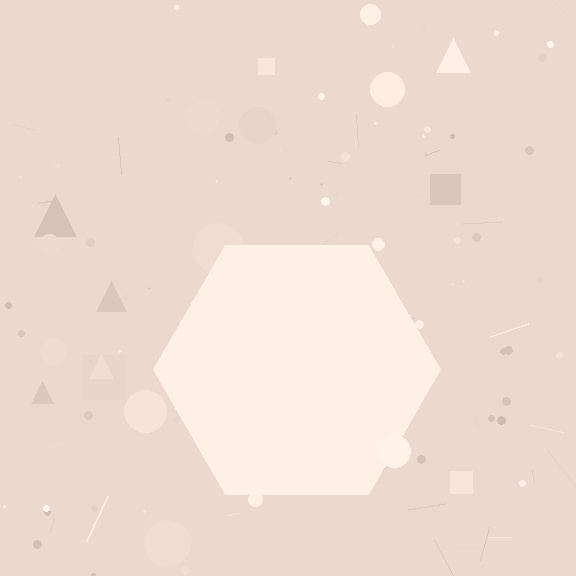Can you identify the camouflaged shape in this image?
The camouflaged shape is a hexagon.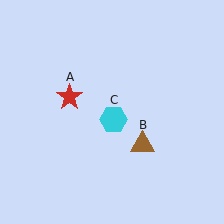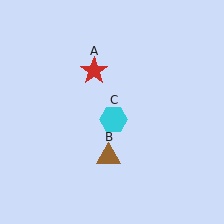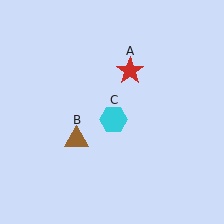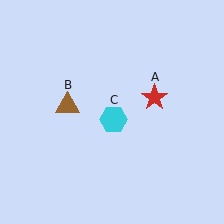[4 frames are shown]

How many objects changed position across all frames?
2 objects changed position: red star (object A), brown triangle (object B).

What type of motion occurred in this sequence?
The red star (object A), brown triangle (object B) rotated clockwise around the center of the scene.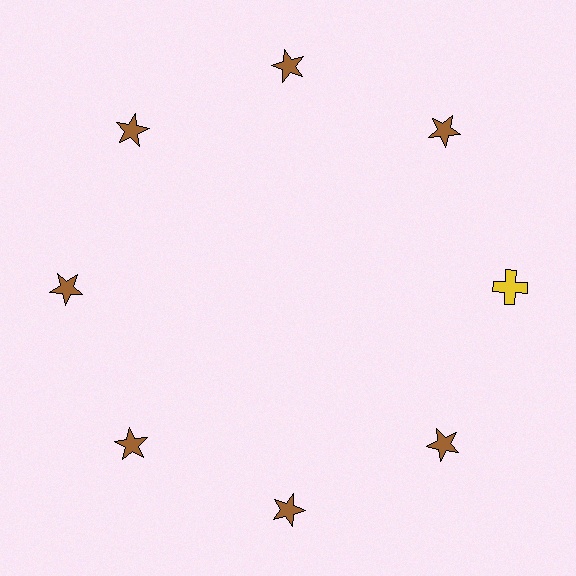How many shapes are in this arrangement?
There are 8 shapes arranged in a ring pattern.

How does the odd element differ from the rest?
It differs in both color (yellow instead of brown) and shape (cross instead of star).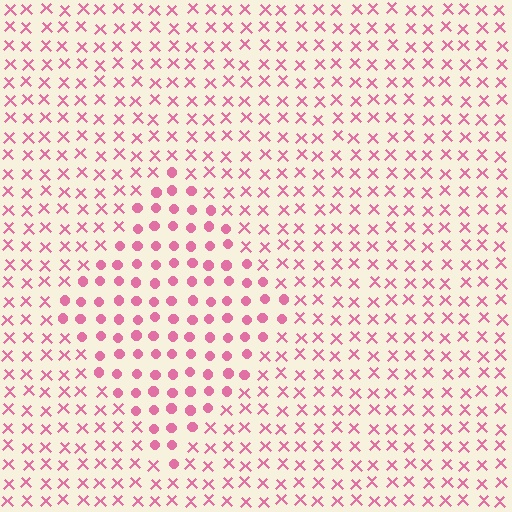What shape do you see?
I see a diamond.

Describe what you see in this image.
The image is filled with small pink elements arranged in a uniform grid. A diamond-shaped region contains circles, while the surrounding area contains X marks. The boundary is defined purely by the change in element shape.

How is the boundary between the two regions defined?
The boundary is defined by a change in element shape: circles inside vs. X marks outside. All elements share the same color and spacing.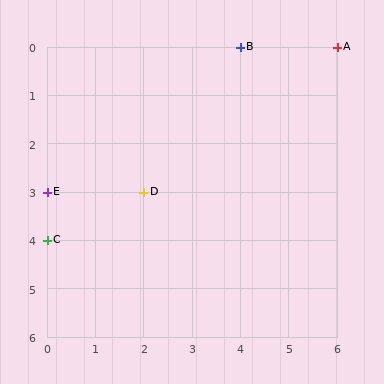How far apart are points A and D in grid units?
Points A and D are 4 columns and 3 rows apart (about 5.0 grid units diagonally).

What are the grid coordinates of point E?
Point E is at grid coordinates (0, 3).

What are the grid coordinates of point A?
Point A is at grid coordinates (6, 0).